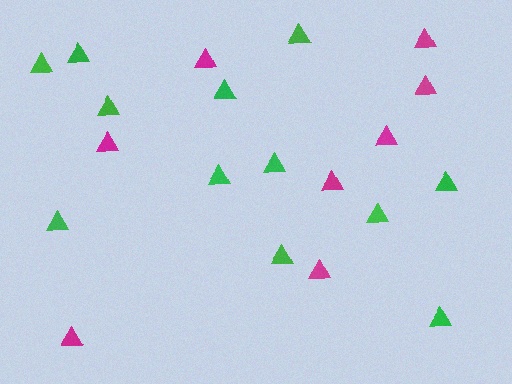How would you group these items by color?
There are 2 groups: one group of magenta triangles (8) and one group of green triangles (12).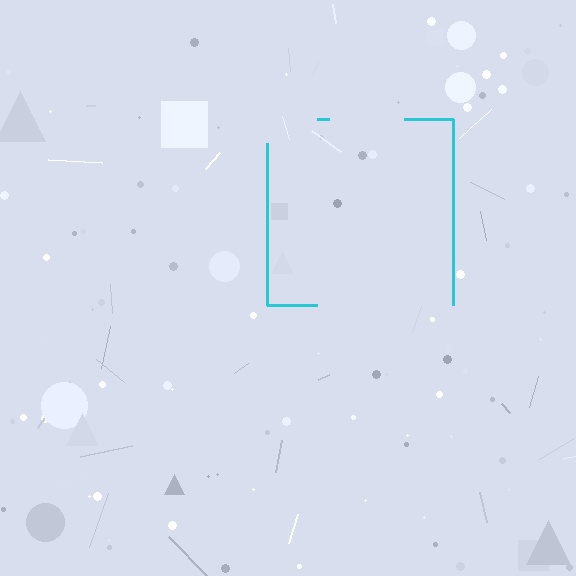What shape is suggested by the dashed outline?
The dashed outline suggests a square.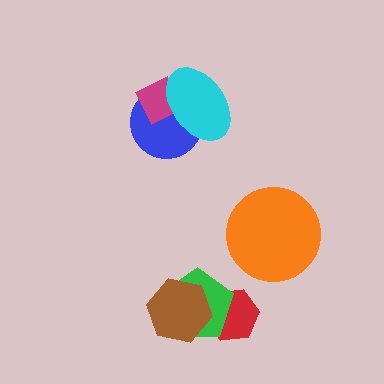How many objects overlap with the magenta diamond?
2 objects overlap with the magenta diamond.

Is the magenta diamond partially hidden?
Yes, it is partially covered by another shape.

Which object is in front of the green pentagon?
The brown hexagon is in front of the green pentagon.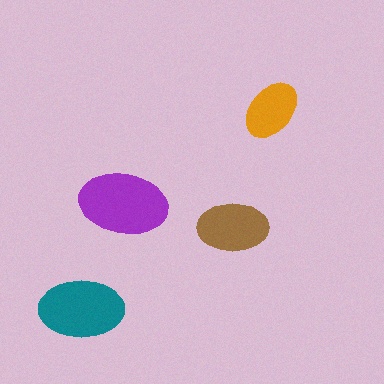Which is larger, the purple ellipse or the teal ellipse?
The purple one.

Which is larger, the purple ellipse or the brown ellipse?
The purple one.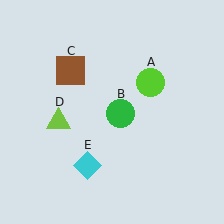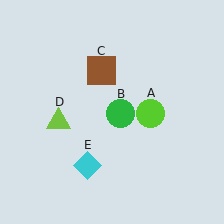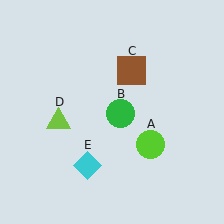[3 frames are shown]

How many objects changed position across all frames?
2 objects changed position: lime circle (object A), brown square (object C).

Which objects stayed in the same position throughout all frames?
Green circle (object B) and lime triangle (object D) and cyan diamond (object E) remained stationary.